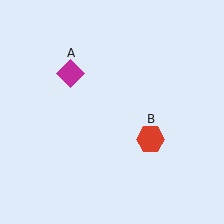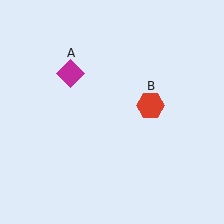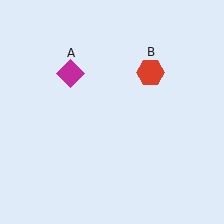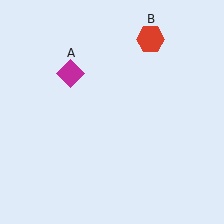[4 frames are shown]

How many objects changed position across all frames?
1 object changed position: red hexagon (object B).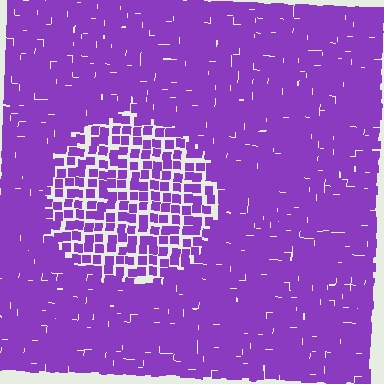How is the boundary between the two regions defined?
The boundary is defined by a change in element density (approximately 2.0x ratio). All elements are the same color, size, and shape.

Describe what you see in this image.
The image contains small purple elements arranged at two different densities. A circle-shaped region is visible where the elements are less densely packed than the surrounding area.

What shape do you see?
I see a circle.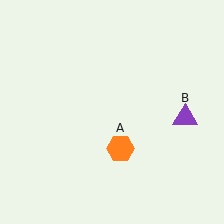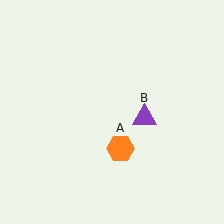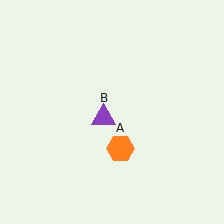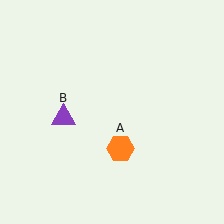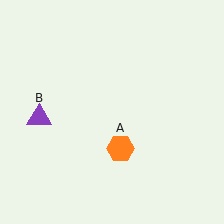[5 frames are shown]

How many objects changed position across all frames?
1 object changed position: purple triangle (object B).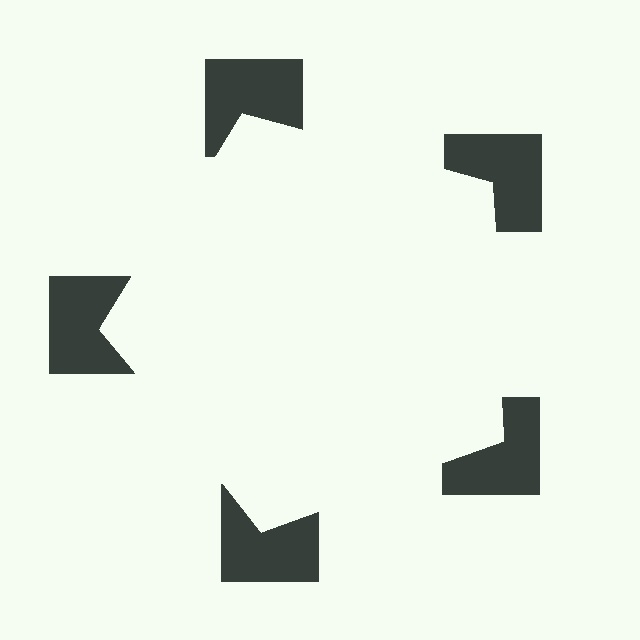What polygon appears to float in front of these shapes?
An illusory pentagon — its edges are inferred from the aligned wedge cuts in the notched squares, not physically drawn.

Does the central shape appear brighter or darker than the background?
It typically appears slightly brighter than the background, even though no actual brightness change is drawn.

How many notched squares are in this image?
There are 5 — one at each vertex of the illusory pentagon.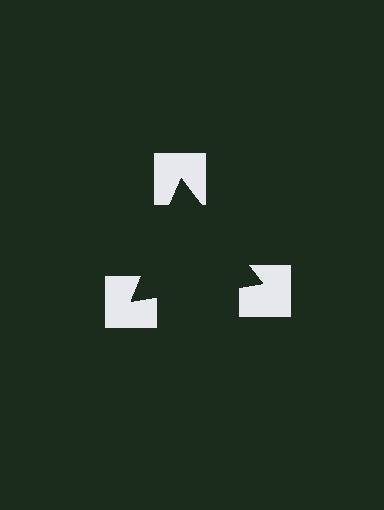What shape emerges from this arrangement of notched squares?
An illusory triangle — its edges are inferred from the aligned wedge cuts in the notched squares, not physically drawn.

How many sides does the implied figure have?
3 sides.